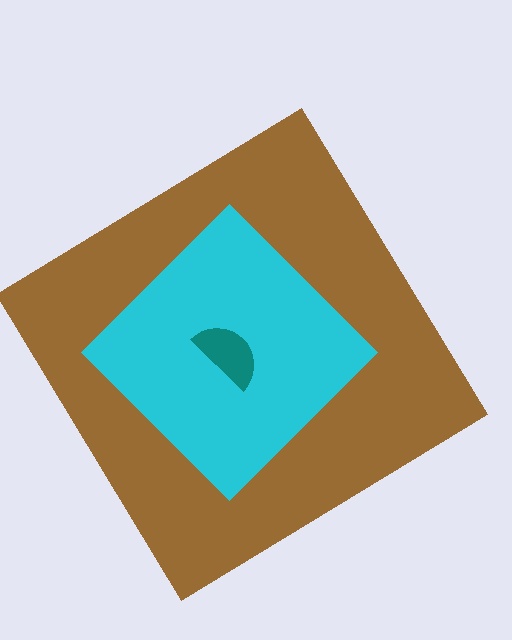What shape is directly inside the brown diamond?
The cyan diamond.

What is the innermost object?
The teal semicircle.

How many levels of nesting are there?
3.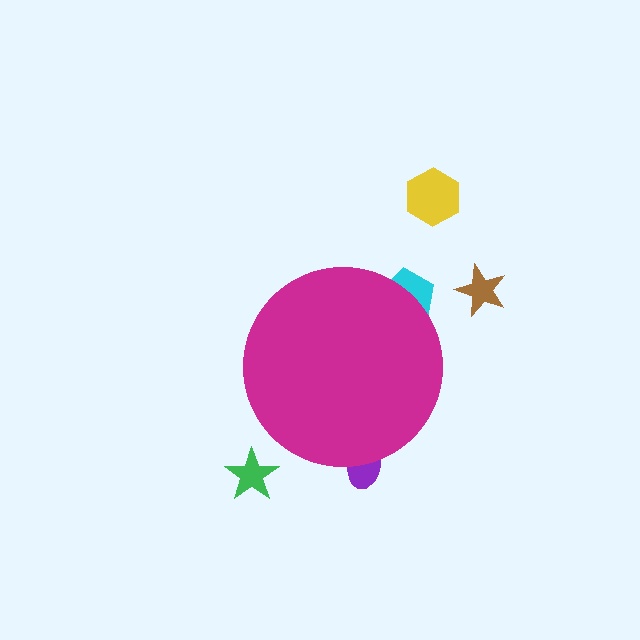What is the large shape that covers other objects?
A magenta circle.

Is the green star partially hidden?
No, the green star is fully visible.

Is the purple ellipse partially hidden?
Yes, the purple ellipse is partially hidden behind the magenta circle.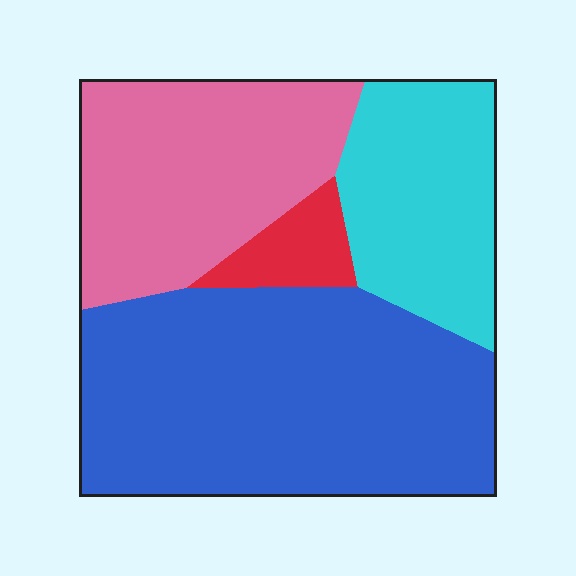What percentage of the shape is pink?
Pink covers roughly 25% of the shape.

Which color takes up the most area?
Blue, at roughly 45%.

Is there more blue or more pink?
Blue.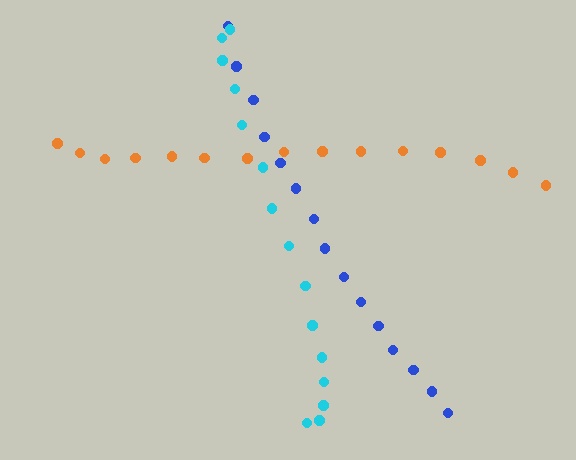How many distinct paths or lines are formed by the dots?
There are 3 distinct paths.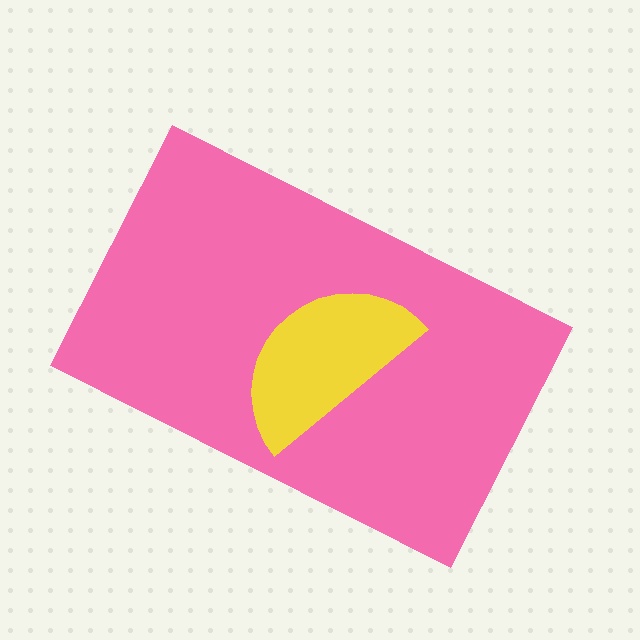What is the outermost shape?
The pink rectangle.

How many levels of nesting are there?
2.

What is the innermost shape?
The yellow semicircle.